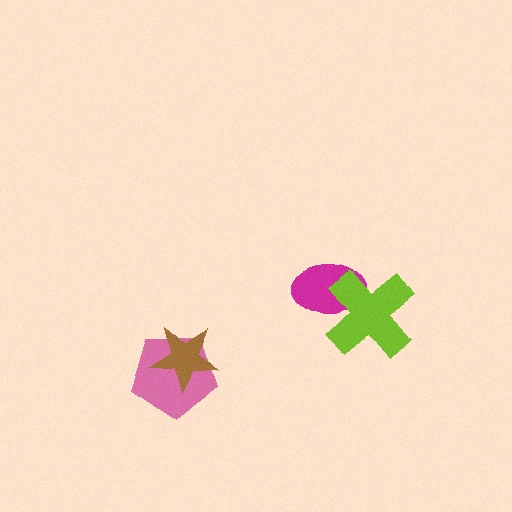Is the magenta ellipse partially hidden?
Yes, it is partially covered by another shape.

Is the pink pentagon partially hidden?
Yes, it is partially covered by another shape.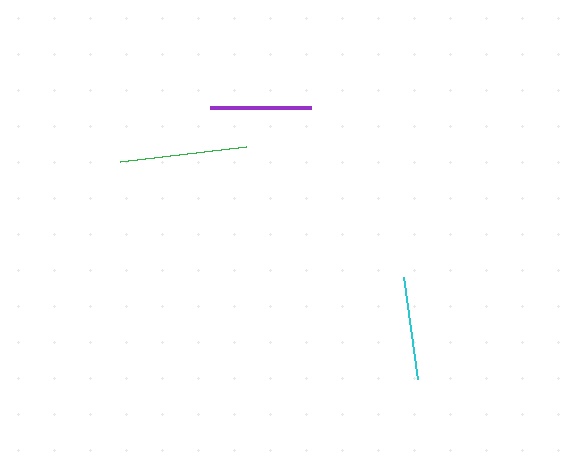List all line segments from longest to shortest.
From longest to shortest: green, cyan, purple.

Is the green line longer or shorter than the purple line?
The green line is longer than the purple line.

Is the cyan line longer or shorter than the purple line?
The cyan line is longer than the purple line.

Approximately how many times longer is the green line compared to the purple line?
The green line is approximately 1.3 times the length of the purple line.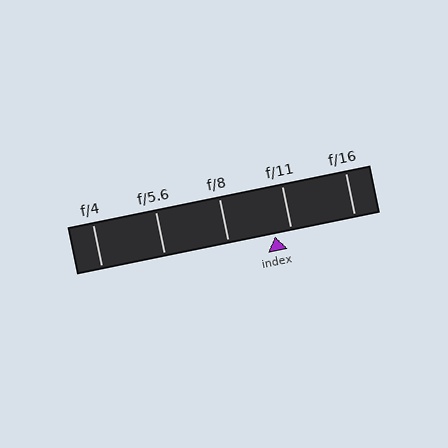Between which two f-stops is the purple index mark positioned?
The index mark is between f/8 and f/11.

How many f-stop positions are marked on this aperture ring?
There are 5 f-stop positions marked.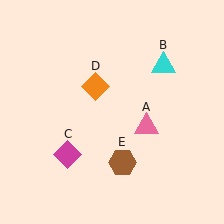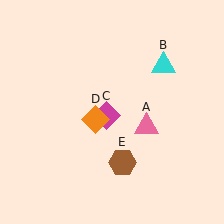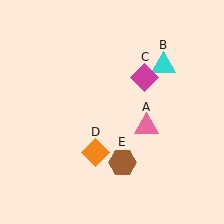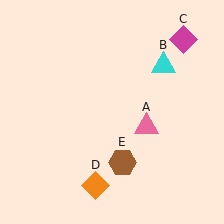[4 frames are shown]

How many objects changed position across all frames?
2 objects changed position: magenta diamond (object C), orange diamond (object D).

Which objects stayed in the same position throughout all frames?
Pink triangle (object A) and cyan triangle (object B) and brown hexagon (object E) remained stationary.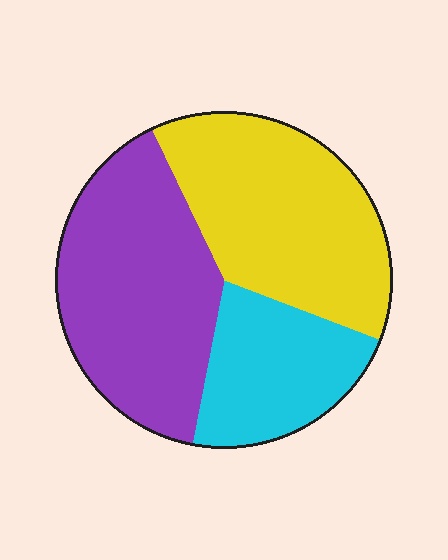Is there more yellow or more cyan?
Yellow.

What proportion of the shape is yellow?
Yellow takes up between a quarter and a half of the shape.